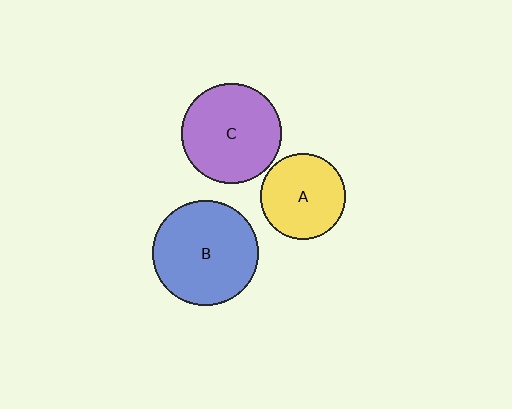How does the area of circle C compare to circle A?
Approximately 1.3 times.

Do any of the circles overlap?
No, none of the circles overlap.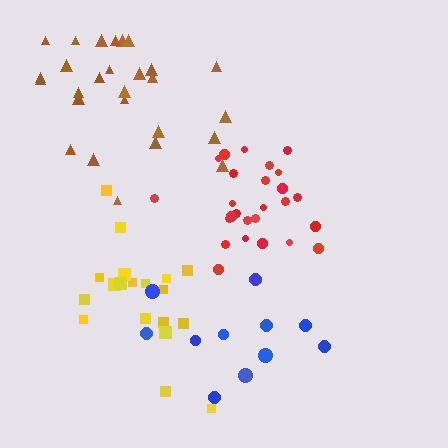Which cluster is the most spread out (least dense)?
Yellow.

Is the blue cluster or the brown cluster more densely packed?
Brown.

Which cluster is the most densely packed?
Red.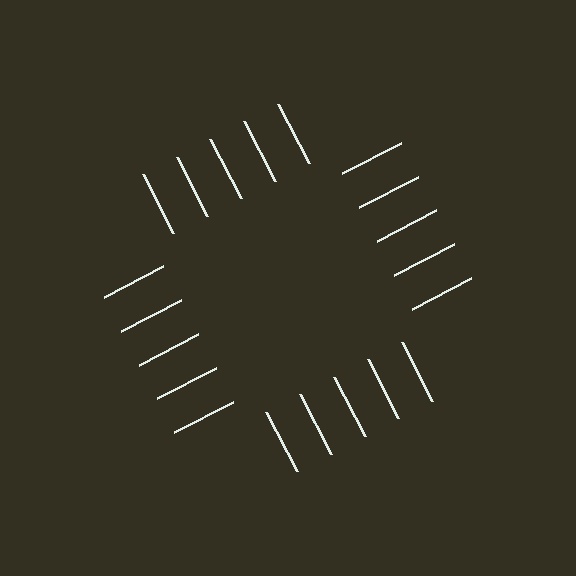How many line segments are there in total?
20 — 5 along each of the 4 edges.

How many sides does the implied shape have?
4 sides — the line-ends trace a square.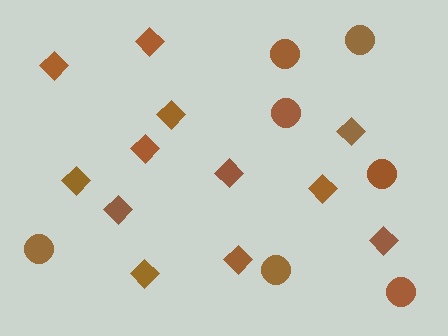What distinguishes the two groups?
There are 2 groups: one group of diamonds (12) and one group of circles (7).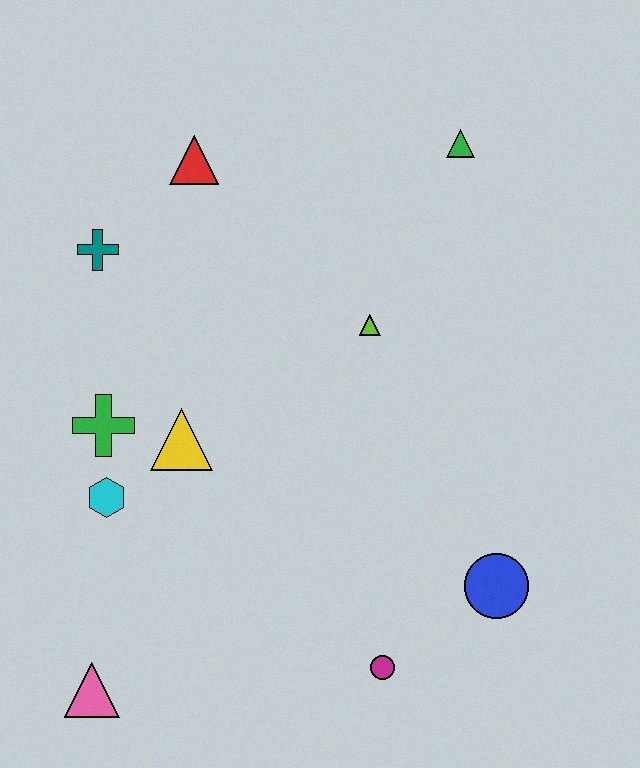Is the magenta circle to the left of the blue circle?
Yes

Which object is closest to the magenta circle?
The blue circle is closest to the magenta circle.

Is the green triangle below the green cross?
No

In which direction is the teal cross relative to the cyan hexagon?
The teal cross is above the cyan hexagon.